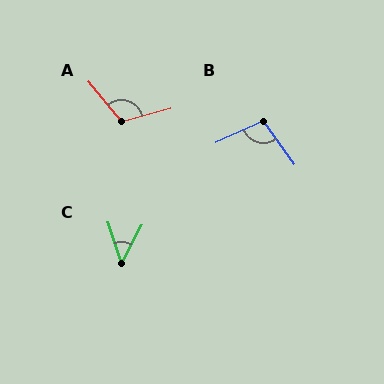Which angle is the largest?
A, at approximately 115 degrees.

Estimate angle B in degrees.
Approximately 101 degrees.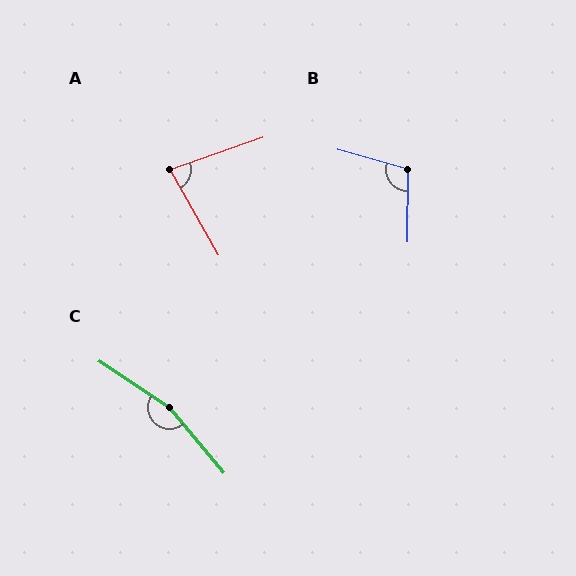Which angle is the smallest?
A, at approximately 79 degrees.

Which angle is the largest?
C, at approximately 163 degrees.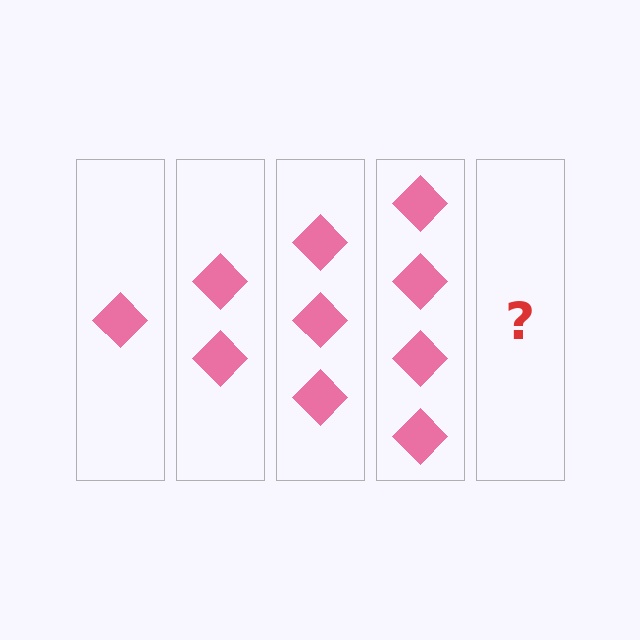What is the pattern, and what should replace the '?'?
The pattern is that each step adds one more diamond. The '?' should be 5 diamonds.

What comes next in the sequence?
The next element should be 5 diamonds.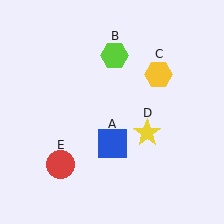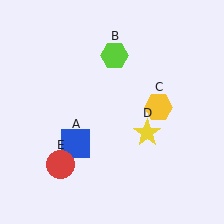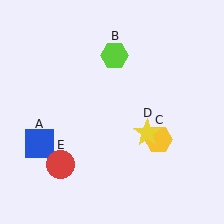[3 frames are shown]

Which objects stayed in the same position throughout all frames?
Lime hexagon (object B) and yellow star (object D) and red circle (object E) remained stationary.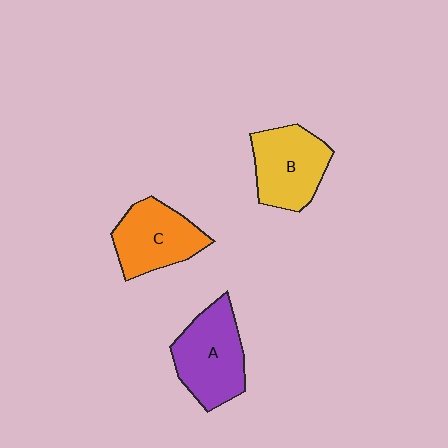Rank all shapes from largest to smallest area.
From largest to smallest: A (purple), B (yellow), C (orange).